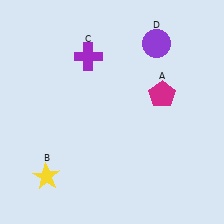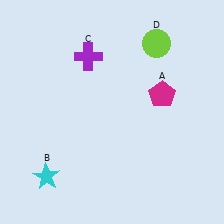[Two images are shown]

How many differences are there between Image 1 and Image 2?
There are 2 differences between the two images.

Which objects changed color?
B changed from yellow to cyan. D changed from purple to lime.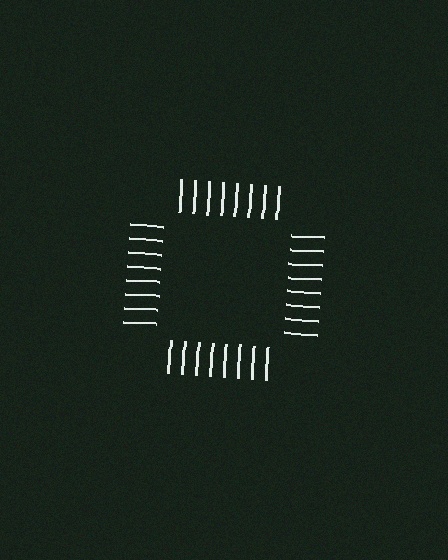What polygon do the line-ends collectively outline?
An illusory square — the line segments terminate on its edges but no continuous stroke is drawn.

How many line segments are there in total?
32 — 8 along each of the 4 edges.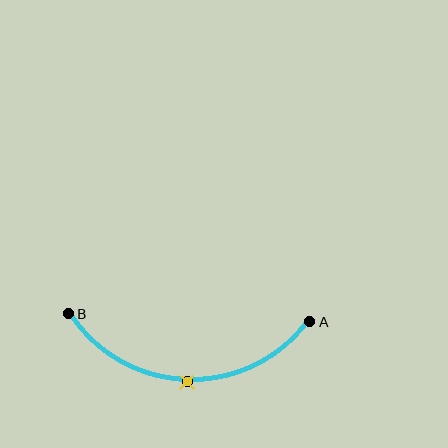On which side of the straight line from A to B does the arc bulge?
The arc bulges below the straight line connecting A and B.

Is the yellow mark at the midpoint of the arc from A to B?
Yes. The yellow mark lies on the arc at equal arc-length from both A and B — it is the arc midpoint.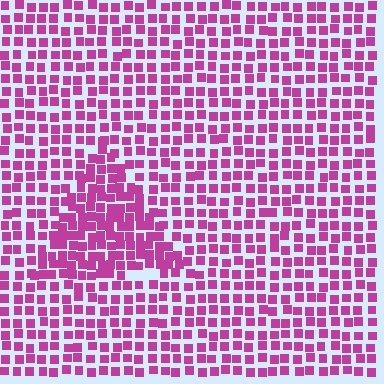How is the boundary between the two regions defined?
The boundary is defined by a change in element density (approximately 1.6x ratio). All elements are the same color, size, and shape.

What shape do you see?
I see a triangle.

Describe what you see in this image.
The image contains small magenta elements arranged at two different densities. A triangle-shaped region is visible where the elements are more densely packed than the surrounding area.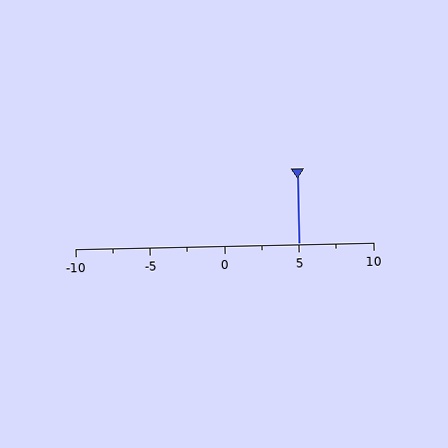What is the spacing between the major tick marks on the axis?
The major ticks are spaced 5 apart.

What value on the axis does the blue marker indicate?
The marker indicates approximately 5.